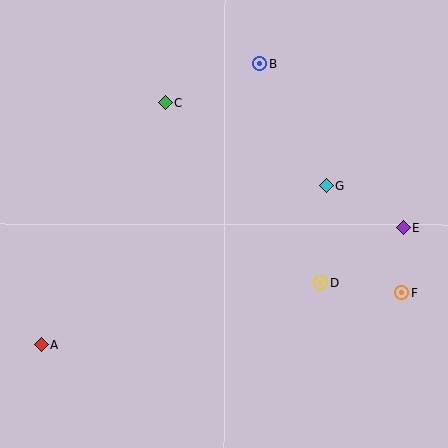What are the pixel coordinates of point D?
Point D is at (321, 283).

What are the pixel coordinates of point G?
Point G is at (326, 186).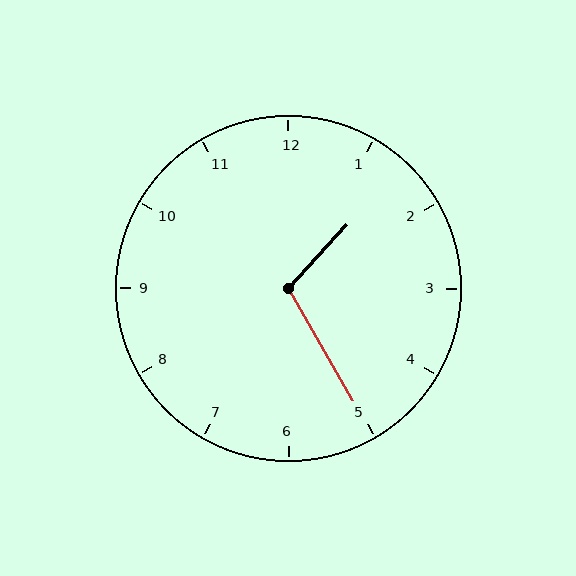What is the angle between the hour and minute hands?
Approximately 108 degrees.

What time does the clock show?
1:25.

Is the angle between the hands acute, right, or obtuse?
It is obtuse.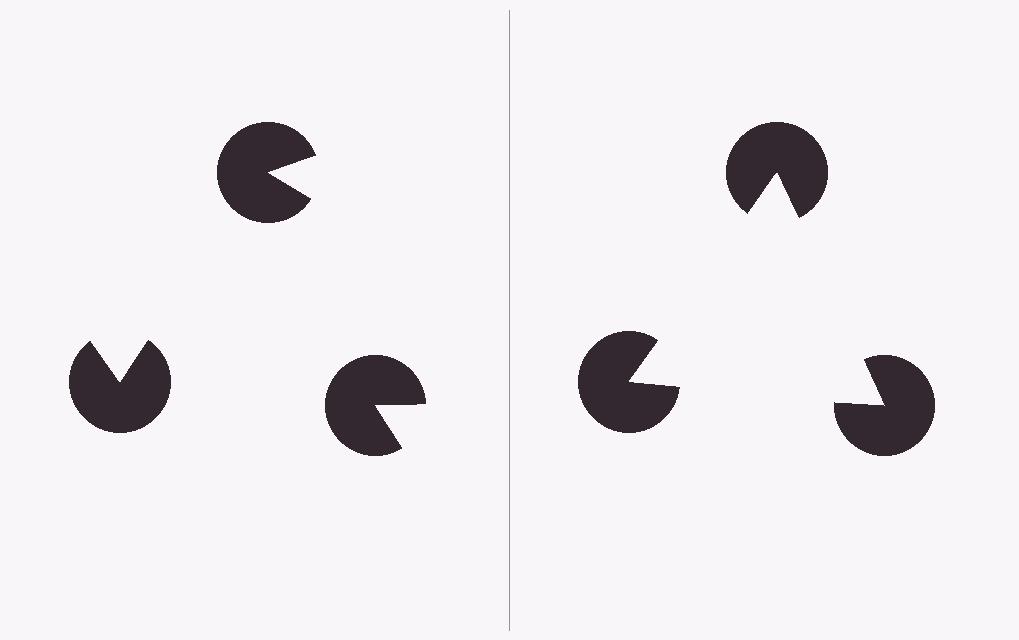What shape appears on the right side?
An illusory triangle.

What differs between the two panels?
The pac-man discs are positioned identically on both sides; only the wedge orientations differ. On the right they align to a triangle; on the left they are misaligned.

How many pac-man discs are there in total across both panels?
6 — 3 on each side.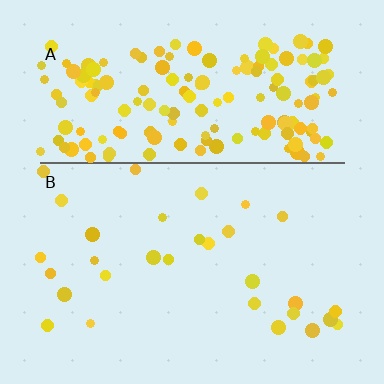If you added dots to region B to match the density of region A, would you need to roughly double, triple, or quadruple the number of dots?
Approximately quadruple.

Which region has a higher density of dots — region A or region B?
A (the top).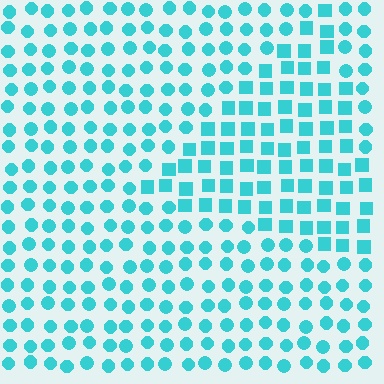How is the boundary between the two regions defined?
The boundary is defined by a change in element shape: squares inside vs. circles outside. All elements share the same color and spacing.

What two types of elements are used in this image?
The image uses squares inside the triangle region and circles outside it.